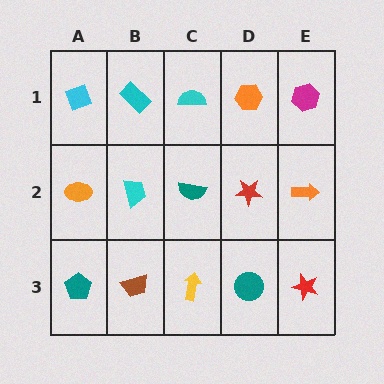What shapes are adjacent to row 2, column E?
A magenta hexagon (row 1, column E), a red star (row 3, column E), a red star (row 2, column D).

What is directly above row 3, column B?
A cyan trapezoid.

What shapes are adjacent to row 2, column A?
A cyan diamond (row 1, column A), a teal pentagon (row 3, column A), a cyan trapezoid (row 2, column B).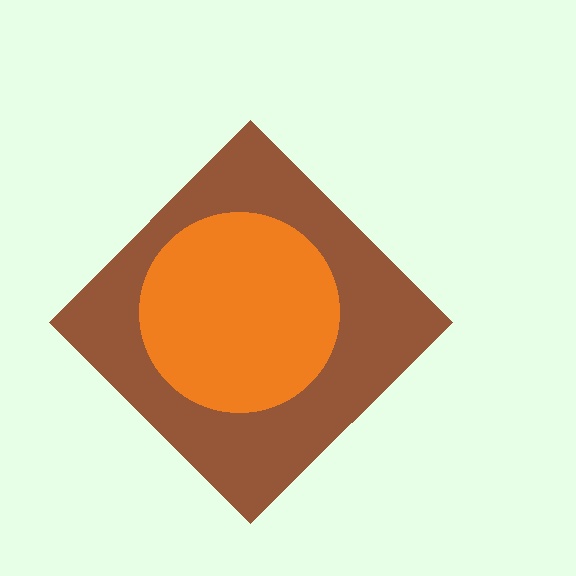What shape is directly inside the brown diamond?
The orange circle.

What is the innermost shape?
The orange circle.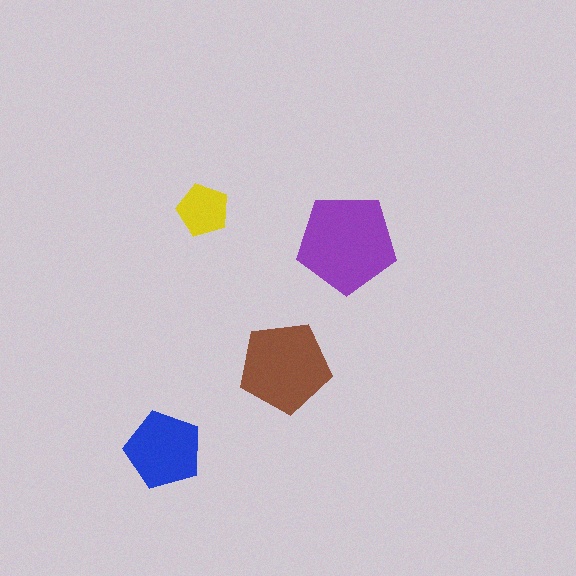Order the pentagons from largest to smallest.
the purple one, the brown one, the blue one, the yellow one.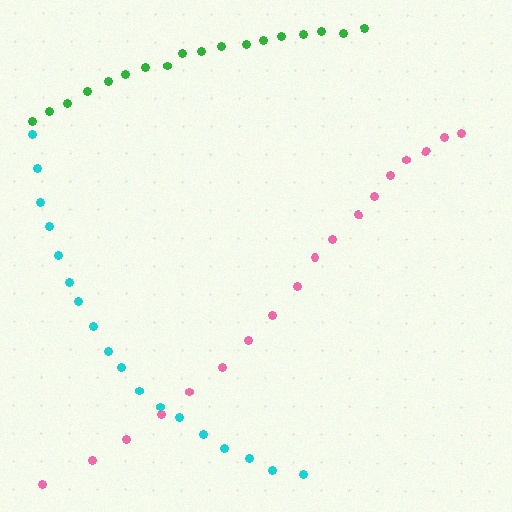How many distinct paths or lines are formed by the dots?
There are 3 distinct paths.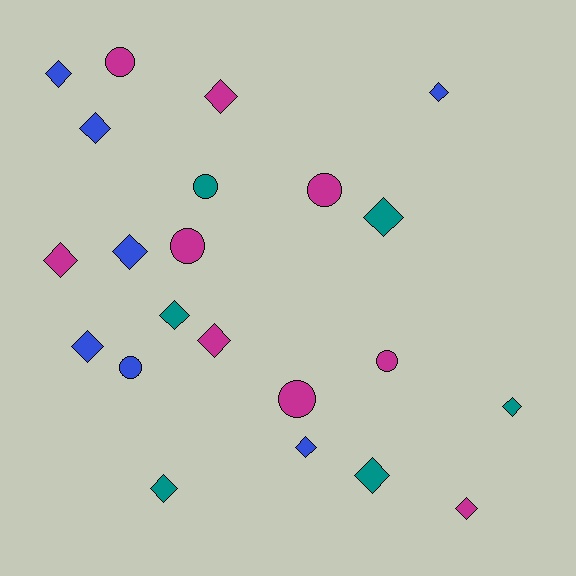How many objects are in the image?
There are 22 objects.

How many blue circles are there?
There is 1 blue circle.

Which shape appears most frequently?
Diamond, with 15 objects.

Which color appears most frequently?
Magenta, with 9 objects.